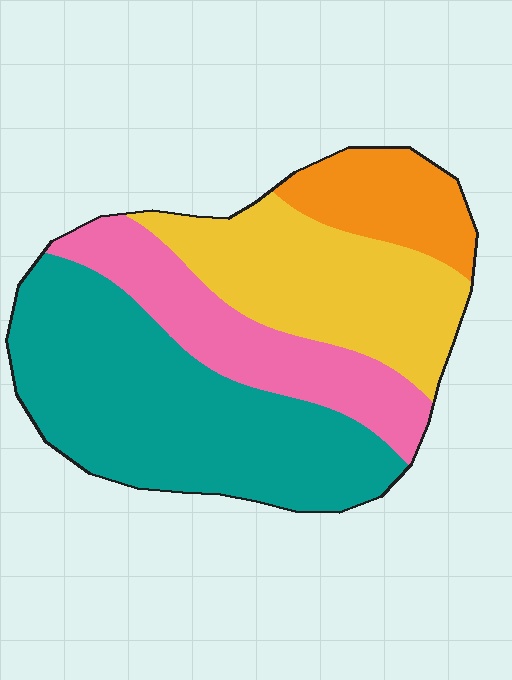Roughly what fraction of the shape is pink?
Pink covers about 20% of the shape.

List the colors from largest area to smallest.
From largest to smallest: teal, yellow, pink, orange.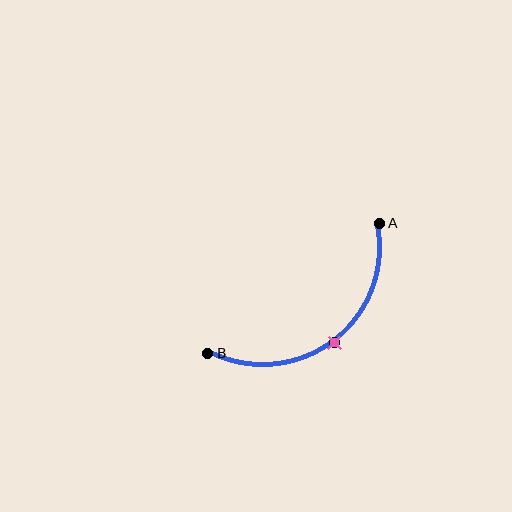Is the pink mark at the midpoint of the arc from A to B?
Yes. The pink mark lies on the arc at equal arc-length from both A and B — it is the arc midpoint.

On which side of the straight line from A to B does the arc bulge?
The arc bulges below and to the right of the straight line connecting A and B.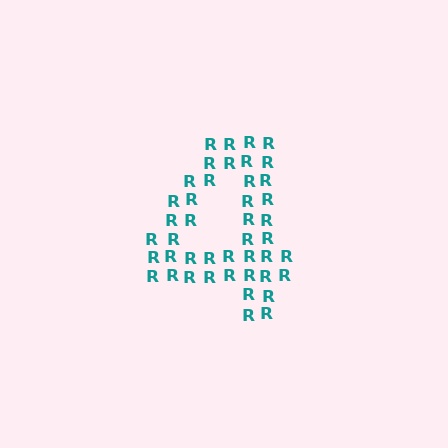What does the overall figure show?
The overall figure shows the digit 4.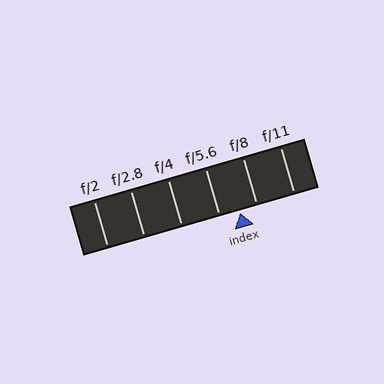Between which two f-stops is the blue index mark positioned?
The index mark is between f/5.6 and f/8.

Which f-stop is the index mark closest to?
The index mark is closest to f/8.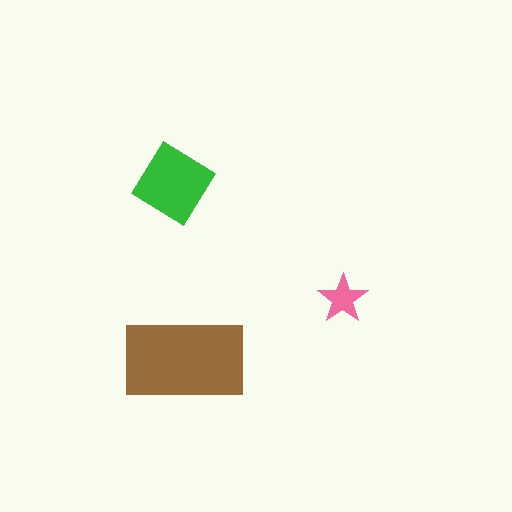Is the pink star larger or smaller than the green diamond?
Smaller.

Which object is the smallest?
The pink star.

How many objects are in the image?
There are 3 objects in the image.